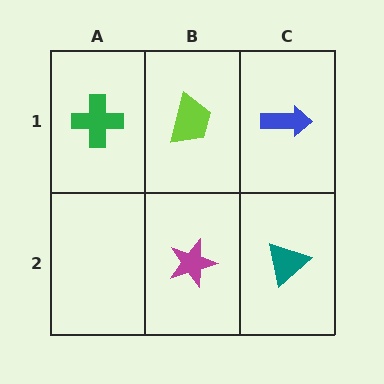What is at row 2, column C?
A teal triangle.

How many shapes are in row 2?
2 shapes.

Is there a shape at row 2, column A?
No, that cell is empty.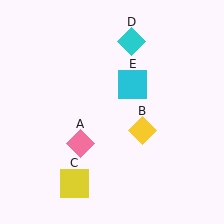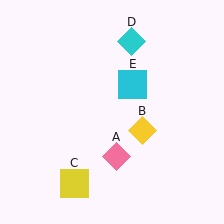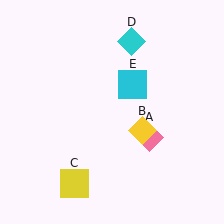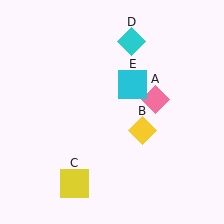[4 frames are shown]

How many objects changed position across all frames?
1 object changed position: pink diamond (object A).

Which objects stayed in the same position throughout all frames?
Yellow diamond (object B) and yellow square (object C) and cyan diamond (object D) and cyan square (object E) remained stationary.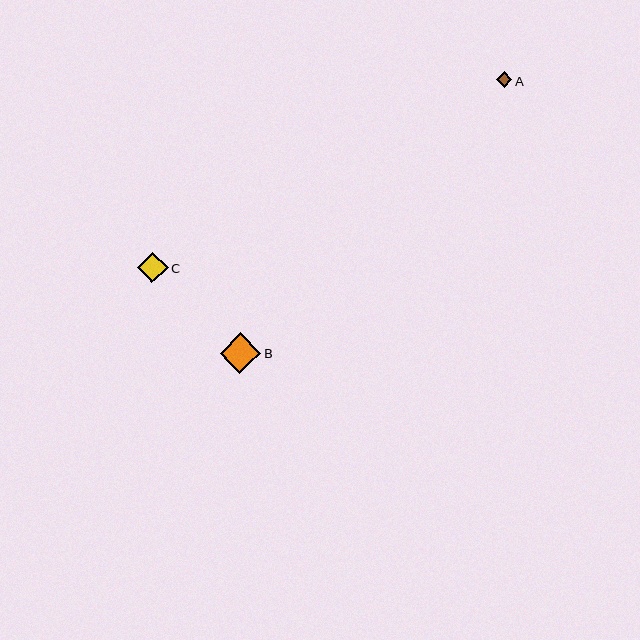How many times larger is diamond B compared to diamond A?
Diamond B is approximately 2.6 times the size of diamond A.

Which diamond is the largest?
Diamond B is the largest with a size of approximately 40 pixels.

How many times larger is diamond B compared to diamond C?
Diamond B is approximately 1.3 times the size of diamond C.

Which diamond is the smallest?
Diamond A is the smallest with a size of approximately 15 pixels.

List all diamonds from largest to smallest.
From largest to smallest: B, C, A.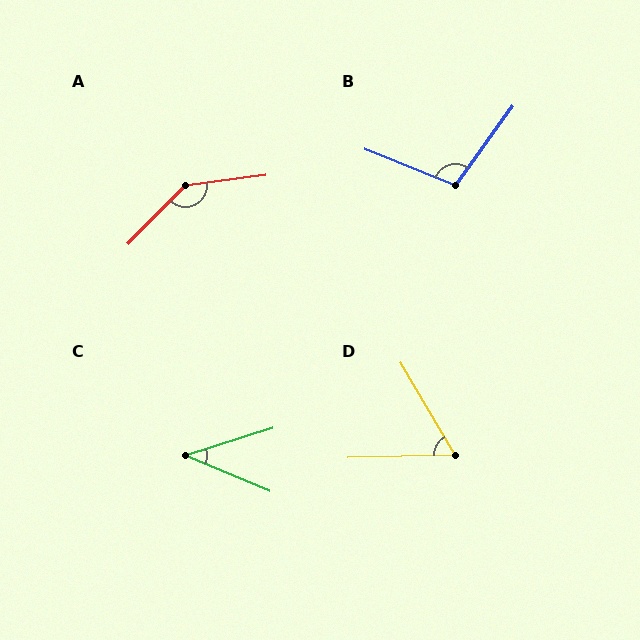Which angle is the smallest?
C, at approximately 41 degrees.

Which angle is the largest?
A, at approximately 142 degrees.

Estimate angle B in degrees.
Approximately 104 degrees.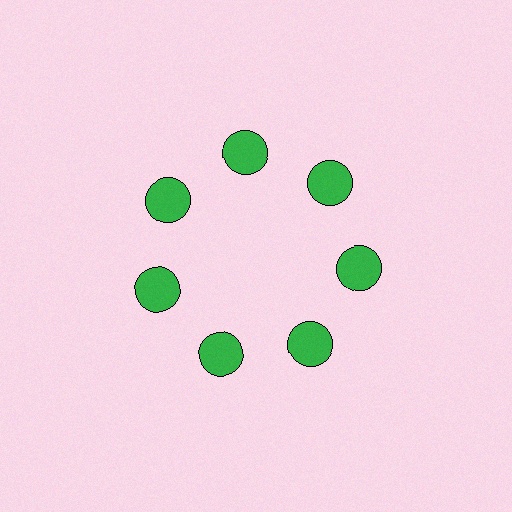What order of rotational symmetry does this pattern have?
This pattern has 7-fold rotational symmetry.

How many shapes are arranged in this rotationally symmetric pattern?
There are 7 shapes, arranged in 7 groups of 1.